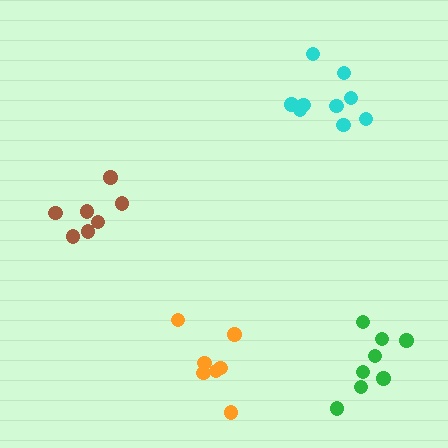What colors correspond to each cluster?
The clusters are colored: brown, orange, cyan, green.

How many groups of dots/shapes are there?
There are 4 groups.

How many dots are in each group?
Group 1: 7 dots, Group 2: 7 dots, Group 3: 9 dots, Group 4: 8 dots (31 total).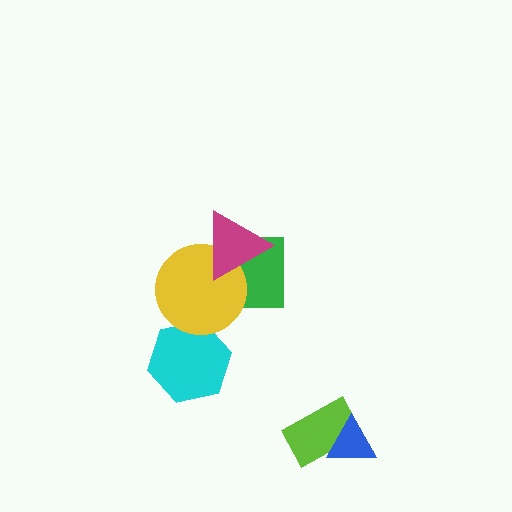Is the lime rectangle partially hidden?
Yes, it is partially covered by another shape.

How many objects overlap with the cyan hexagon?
1 object overlaps with the cyan hexagon.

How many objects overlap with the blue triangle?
1 object overlaps with the blue triangle.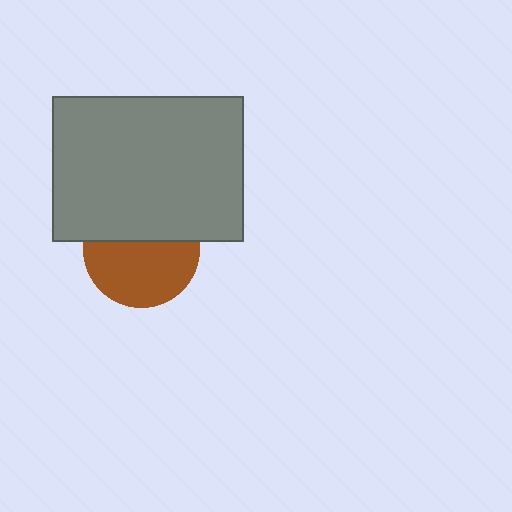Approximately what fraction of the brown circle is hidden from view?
Roughly 42% of the brown circle is hidden behind the gray rectangle.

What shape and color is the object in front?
The object in front is a gray rectangle.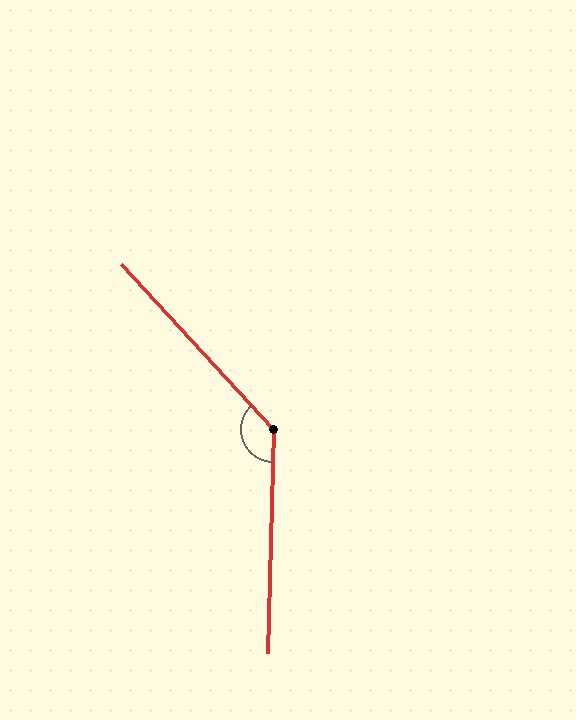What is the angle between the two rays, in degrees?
Approximately 136 degrees.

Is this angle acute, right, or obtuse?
It is obtuse.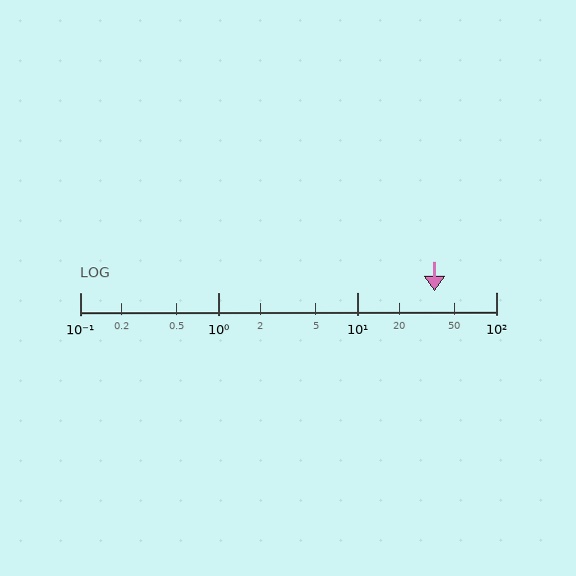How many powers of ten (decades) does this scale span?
The scale spans 3 decades, from 0.1 to 100.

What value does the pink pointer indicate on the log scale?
The pointer indicates approximately 36.